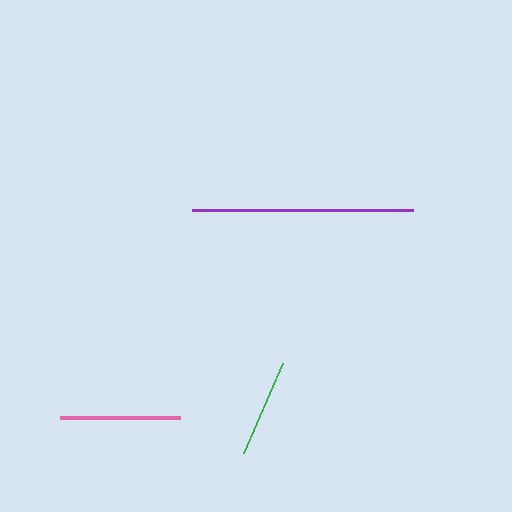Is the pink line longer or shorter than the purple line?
The purple line is longer than the pink line.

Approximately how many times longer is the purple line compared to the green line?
The purple line is approximately 2.3 times the length of the green line.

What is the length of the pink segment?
The pink segment is approximately 120 pixels long.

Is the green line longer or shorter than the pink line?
The pink line is longer than the green line.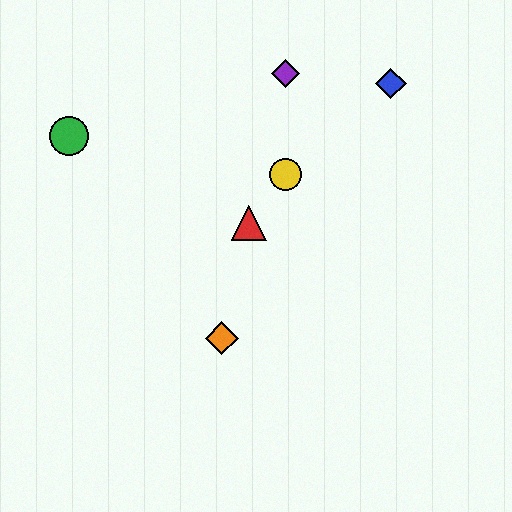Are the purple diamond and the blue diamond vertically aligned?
No, the purple diamond is at x≈286 and the blue diamond is at x≈391.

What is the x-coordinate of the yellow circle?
The yellow circle is at x≈286.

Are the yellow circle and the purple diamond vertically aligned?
Yes, both are at x≈286.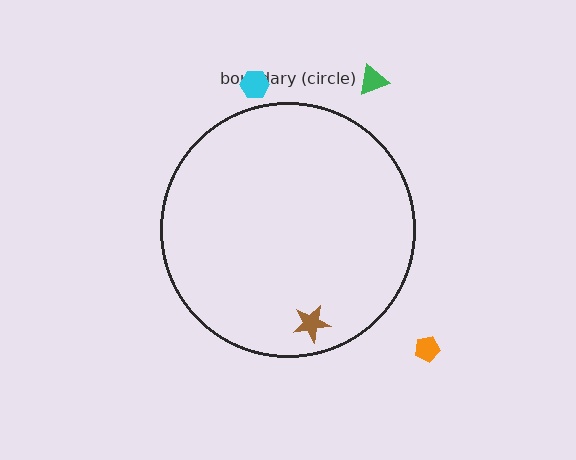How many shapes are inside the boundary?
1 inside, 3 outside.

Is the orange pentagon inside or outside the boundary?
Outside.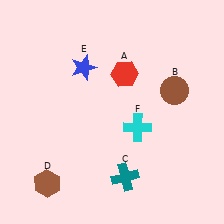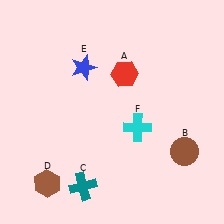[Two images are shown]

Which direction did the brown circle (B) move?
The brown circle (B) moved down.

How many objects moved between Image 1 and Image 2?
2 objects moved between the two images.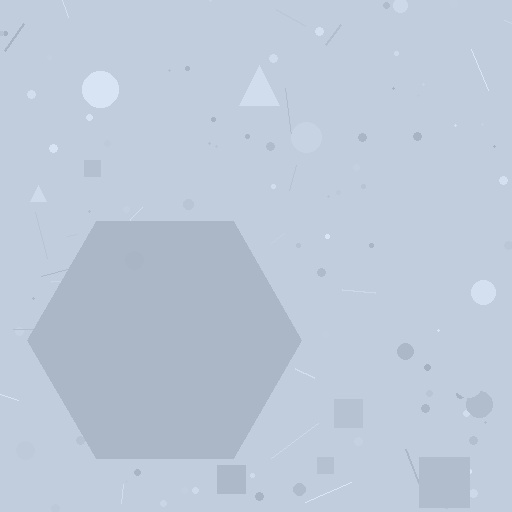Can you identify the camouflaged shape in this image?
The camouflaged shape is a hexagon.